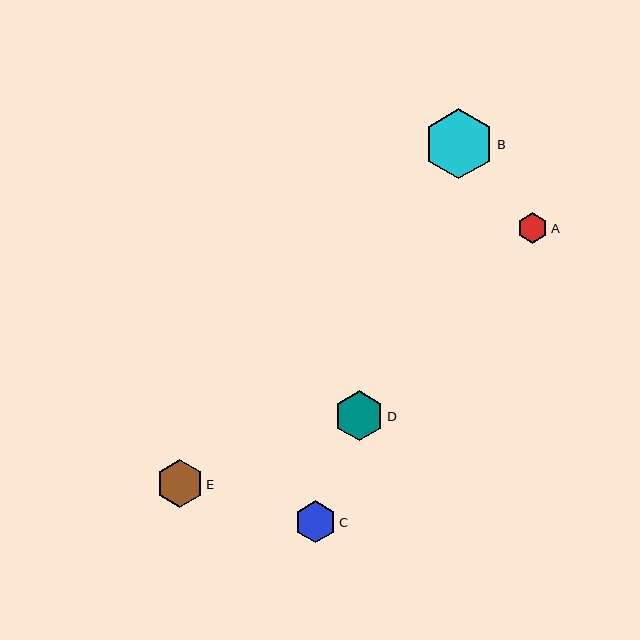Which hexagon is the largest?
Hexagon B is the largest with a size of approximately 70 pixels.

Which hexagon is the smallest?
Hexagon A is the smallest with a size of approximately 31 pixels.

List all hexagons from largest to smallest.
From largest to smallest: B, D, E, C, A.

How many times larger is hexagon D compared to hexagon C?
Hexagon D is approximately 1.2 times the size of hexagon C.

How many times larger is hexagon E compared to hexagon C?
Hexagon E is approximately 1.1 times the size of hexagon C.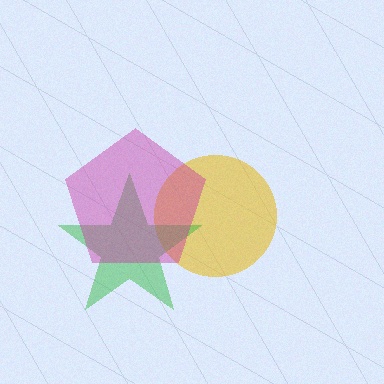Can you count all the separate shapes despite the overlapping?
Yes, there are 3 separate shapes.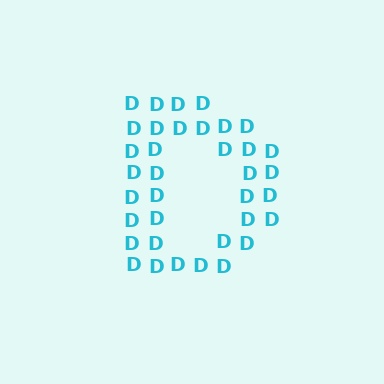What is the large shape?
The large shape is the letter D.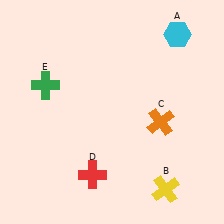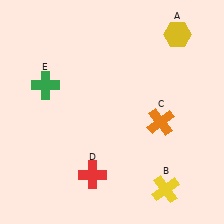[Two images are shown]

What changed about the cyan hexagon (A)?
In Image 1, A is cyan. In Image 2, it changed to yellow.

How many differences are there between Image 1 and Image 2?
There is 1 difference between the two images.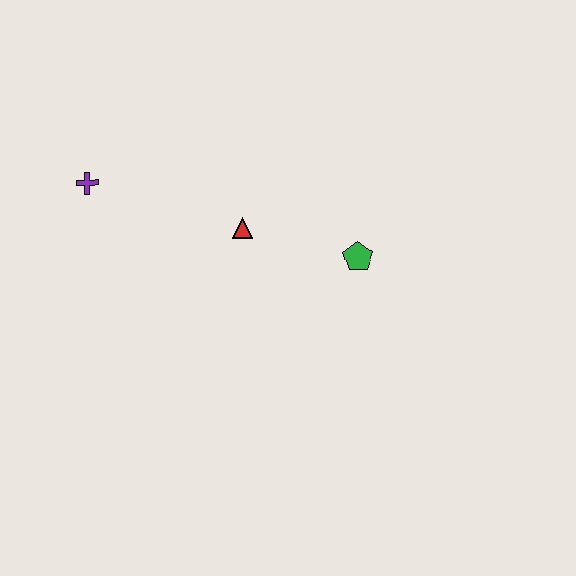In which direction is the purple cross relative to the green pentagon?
The purple cross is to the left of the green pentagon.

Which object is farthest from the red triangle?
The purple cross is farthest from the red triangle.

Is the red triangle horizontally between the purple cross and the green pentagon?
Yes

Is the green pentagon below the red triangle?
Yes